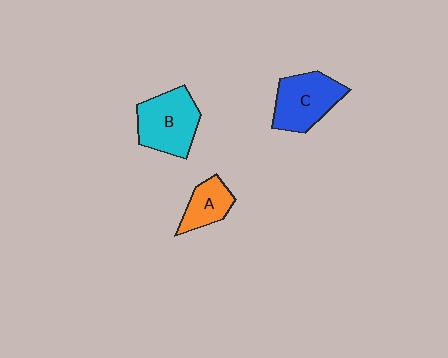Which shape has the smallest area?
Shape A (orange).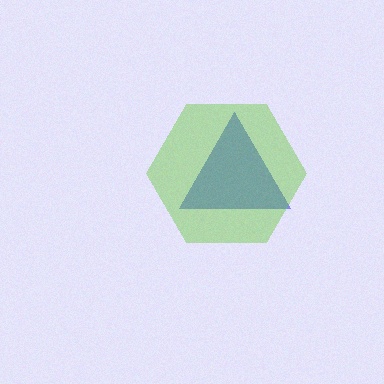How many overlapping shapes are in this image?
There are 2 overlapping shapes in the image.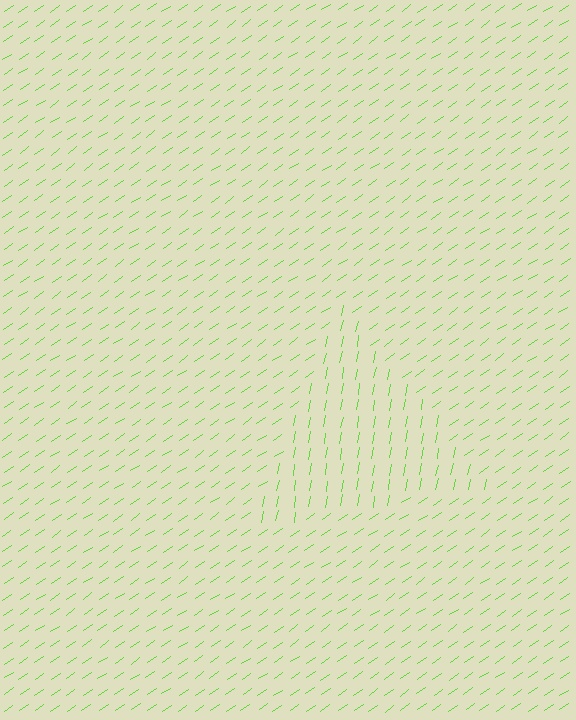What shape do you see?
I see a triangle.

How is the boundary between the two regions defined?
The boundary is defined purely by a change in line orientation (approximately 45 degrees difference). All lines are the same color and thickness.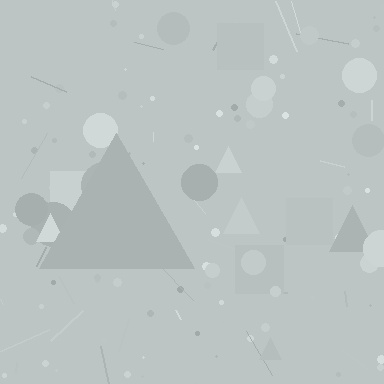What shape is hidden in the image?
A triangle is hidden in the image.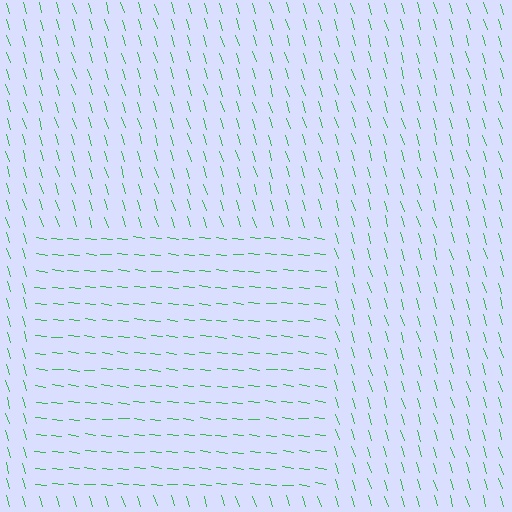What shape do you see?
I see a rectangle.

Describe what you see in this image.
The image is filled with small green line segments. A rectangle region in the image has lines oriented differently from the surrounding lines, creating a visible texture boundary.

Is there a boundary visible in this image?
Yes, there is a texture boundary formed by a change in line orientation.